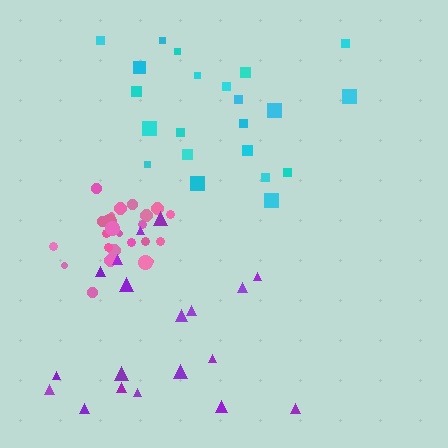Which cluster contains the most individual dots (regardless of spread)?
Pink (25).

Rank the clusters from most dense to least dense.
pink, cyan, purple.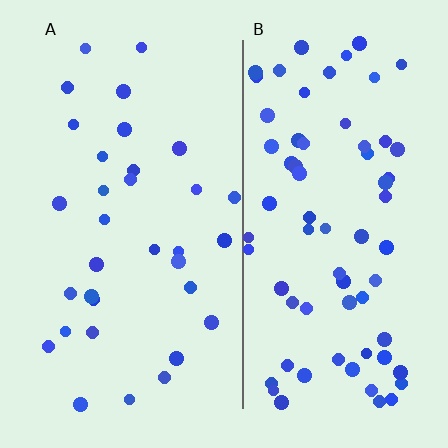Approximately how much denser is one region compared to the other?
Approximately 2.2× — region B over region A.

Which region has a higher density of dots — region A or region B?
B (the right).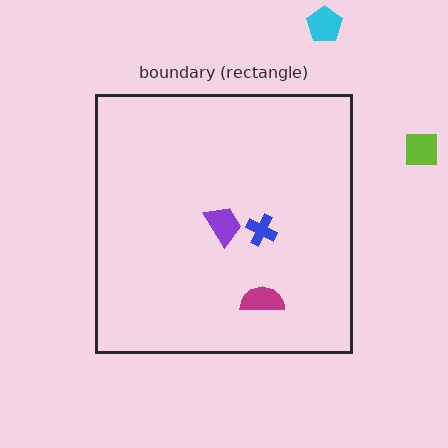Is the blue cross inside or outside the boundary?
Inside.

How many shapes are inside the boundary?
3 inside, 2 outside.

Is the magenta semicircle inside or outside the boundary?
Inside.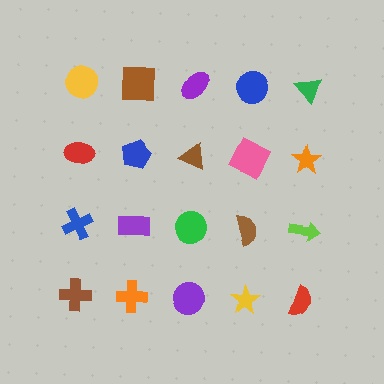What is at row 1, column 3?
A purple ellipse.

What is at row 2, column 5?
An orange star.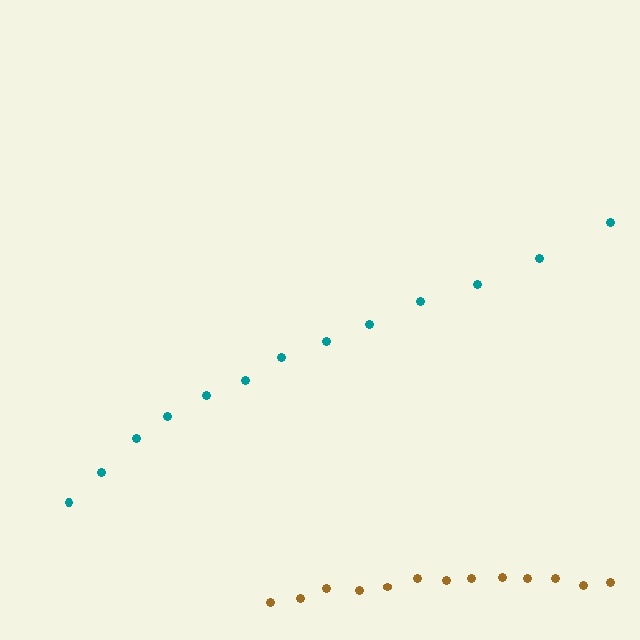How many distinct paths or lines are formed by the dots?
There are 2 distinct paths.